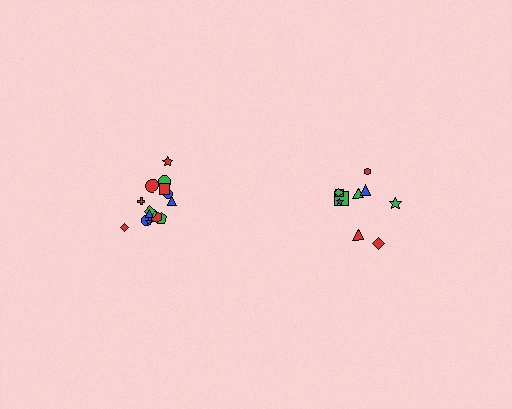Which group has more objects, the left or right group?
The left group.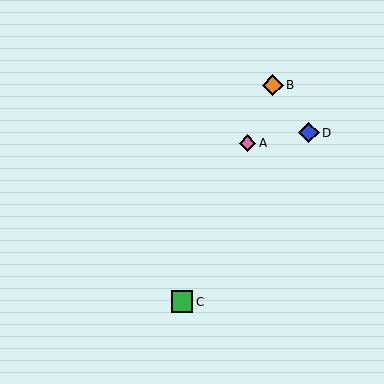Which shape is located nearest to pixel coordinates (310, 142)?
The blue diamond (labeled D) at (309, 133) is nearest to that location.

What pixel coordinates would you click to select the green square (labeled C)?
Click at (182, 302) to select the green square C.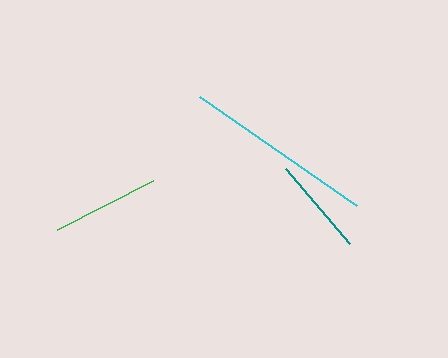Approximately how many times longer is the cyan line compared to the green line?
The cyan line is approximately 1.8 times the length of the green line.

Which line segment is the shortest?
The teal line is the shortest at approximately 99 pixels.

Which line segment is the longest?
The cyan line is the longest at approximately 192 pixels.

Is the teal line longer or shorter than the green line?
The green line is longer than the teal line.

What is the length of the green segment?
The green segment is approximately 108 pixels long.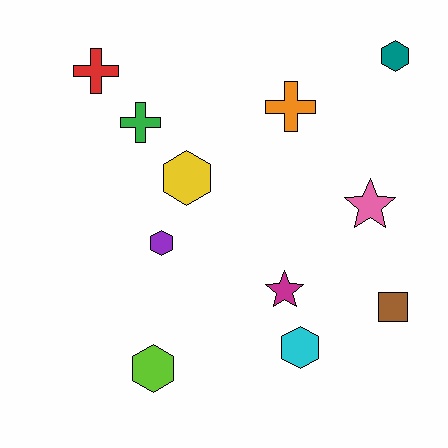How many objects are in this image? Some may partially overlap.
There are 11 objects.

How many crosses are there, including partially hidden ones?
There are 3 crosses.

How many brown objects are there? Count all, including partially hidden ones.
There is 1 brown object.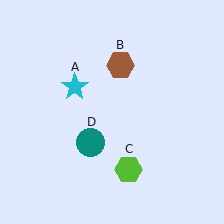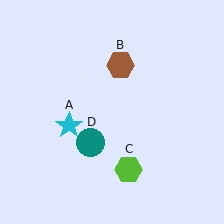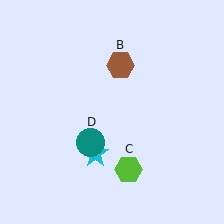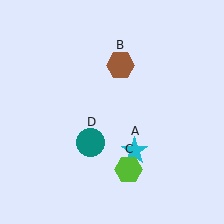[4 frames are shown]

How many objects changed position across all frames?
1 object changed position: cyan star (object A).